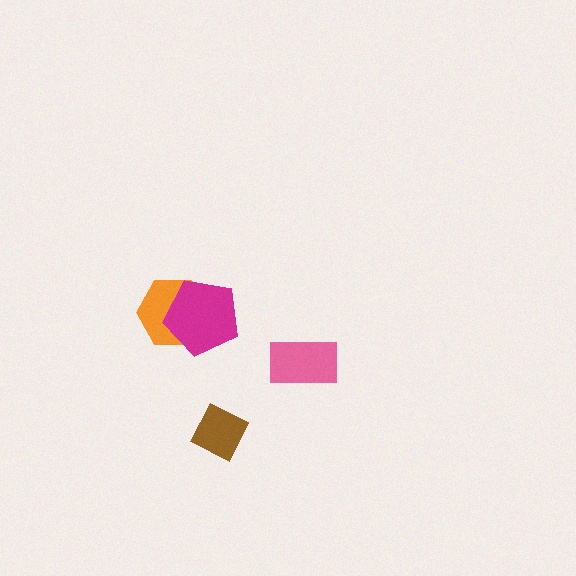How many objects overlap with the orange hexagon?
1 object overlaps with the orange hexagon.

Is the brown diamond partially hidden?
No, no other shape covers it.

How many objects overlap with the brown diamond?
0 objects overlap with the brown diamond.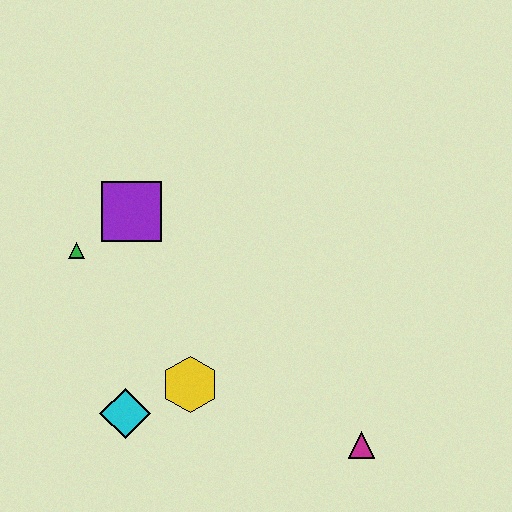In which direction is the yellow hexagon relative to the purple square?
The yellow hexagon is below the purple square.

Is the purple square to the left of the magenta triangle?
Yes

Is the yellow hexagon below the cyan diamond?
No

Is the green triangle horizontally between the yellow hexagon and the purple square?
No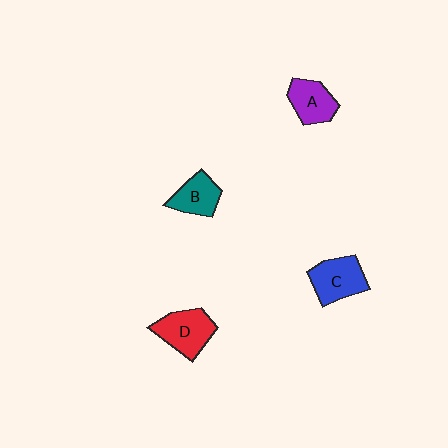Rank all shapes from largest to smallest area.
From largest to smallest: D (red), C (blue), A (purple), B (teal).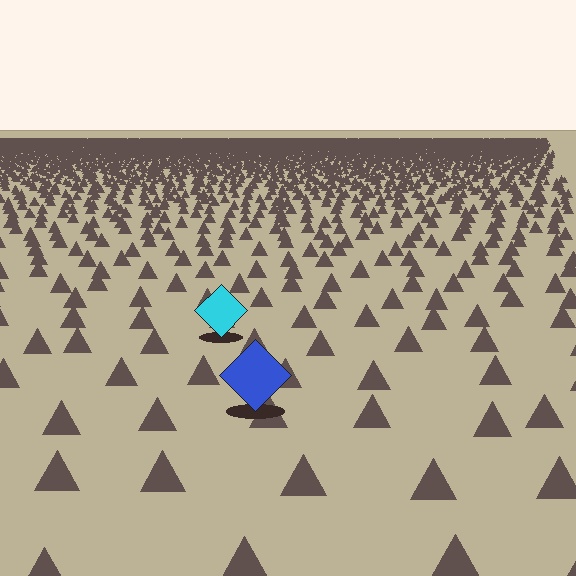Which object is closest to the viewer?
The blue diamond is closest. The texture marks near it are larger and more spread out.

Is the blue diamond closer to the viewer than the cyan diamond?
Yes. The blue diamond is closer — you can tell from the texture gradient: the ground texture is coarser near it.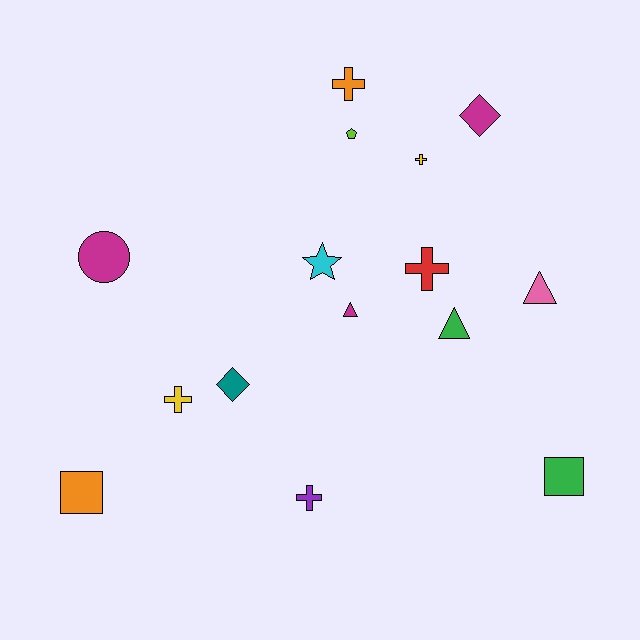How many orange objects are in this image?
There are 2 orange objects.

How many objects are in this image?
There are 15 objects.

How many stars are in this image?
There is 1 star.